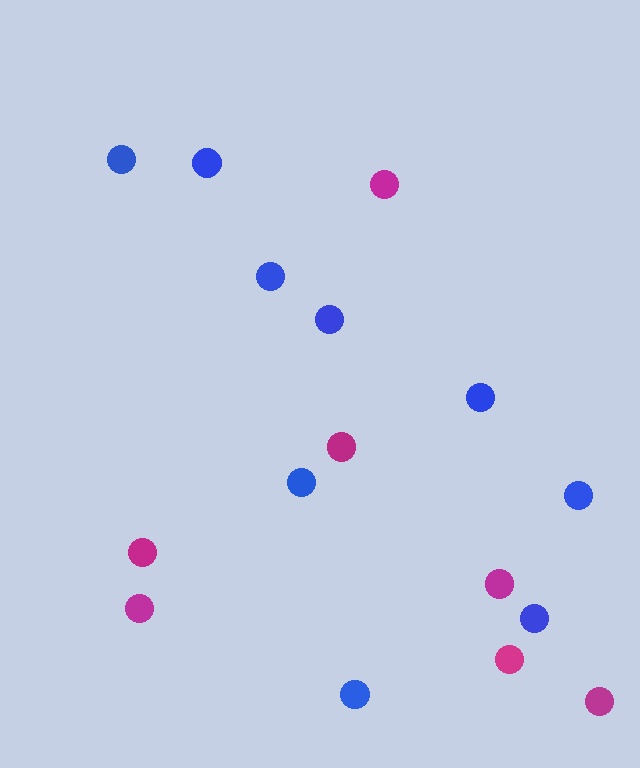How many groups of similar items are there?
There are 2 groups: one group of magenta circles (7) and one group of blue circles (9).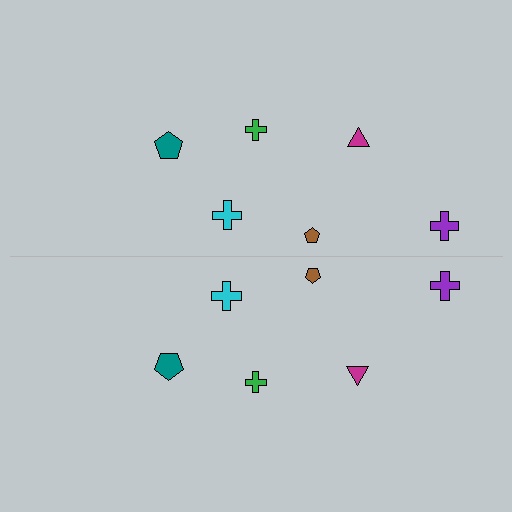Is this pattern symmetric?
Yes, this pattern has bilateral (reflection) symmetry.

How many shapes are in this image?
There are 12 shapes in this image.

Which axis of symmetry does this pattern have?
The pattern has a horizontal axis of symmetry running through the center of the image.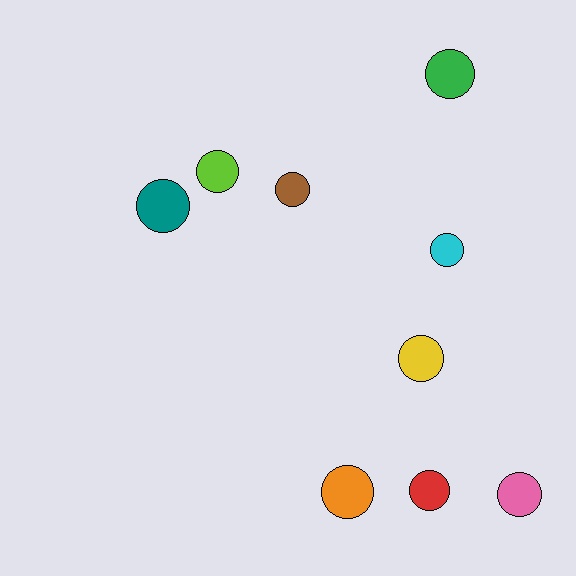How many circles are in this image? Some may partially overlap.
There are 9 circles.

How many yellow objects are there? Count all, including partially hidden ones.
There is 1 yellow object.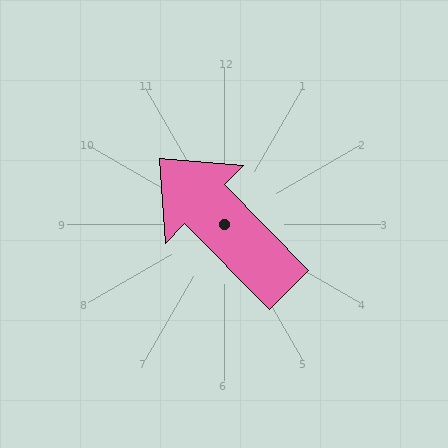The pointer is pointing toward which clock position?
Roughly 11 o'clock.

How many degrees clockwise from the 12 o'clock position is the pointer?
Approximately 315 degrees.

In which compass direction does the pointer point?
Northwest.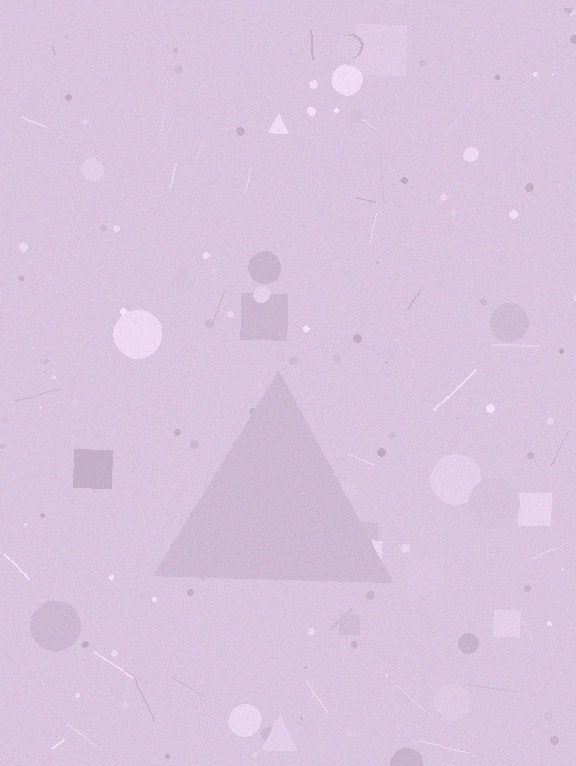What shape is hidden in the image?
A triangle is hidden in the image.